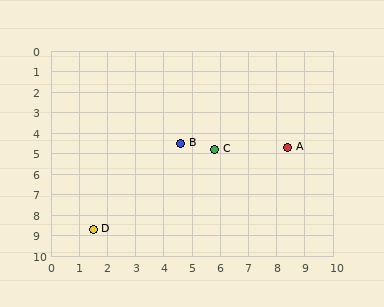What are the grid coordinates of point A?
Point A is at approximately (8.4, 4.7).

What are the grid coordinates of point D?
Point D is at approximately (1.5, 8.7).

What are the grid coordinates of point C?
Point C is at approximately (5.8, 4.8).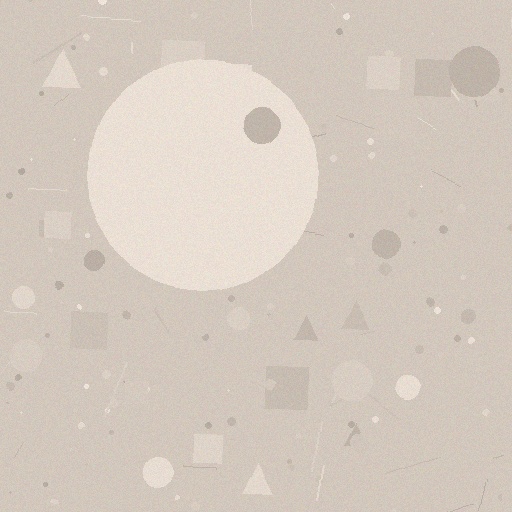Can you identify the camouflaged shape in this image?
The camouflaged shape is a circle.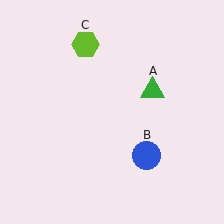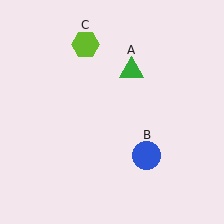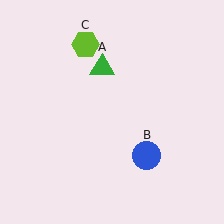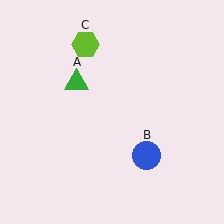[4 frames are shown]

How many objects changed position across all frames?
1 object changed position: green triangle (object A).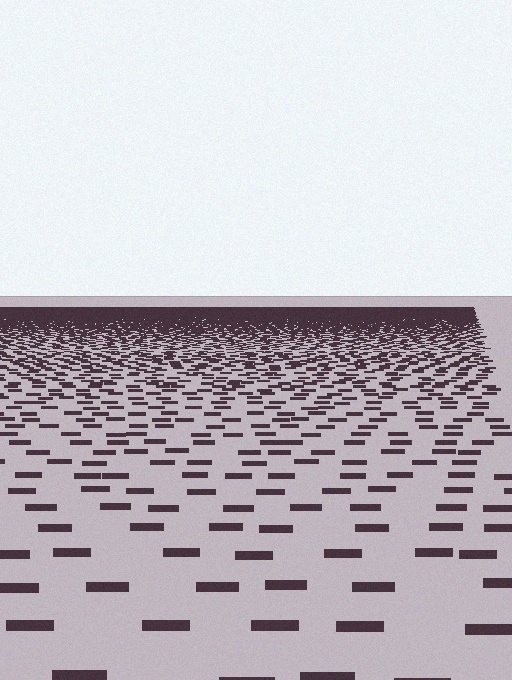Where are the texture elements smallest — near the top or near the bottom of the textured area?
Near the top.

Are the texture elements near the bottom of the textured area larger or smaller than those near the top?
Larger. Near the bottom, elements are closer to the viewer and appear at a bigger on-screen size.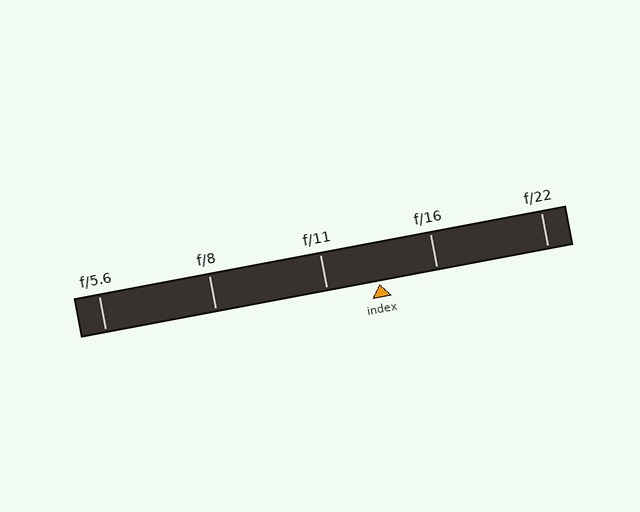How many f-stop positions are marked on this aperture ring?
There are 5 f-stop positions marked.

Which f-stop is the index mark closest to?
The index mark is closest to f/11.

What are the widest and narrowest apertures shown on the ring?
The widest aperture shown is f/5.6 and the narrowest is f/22.